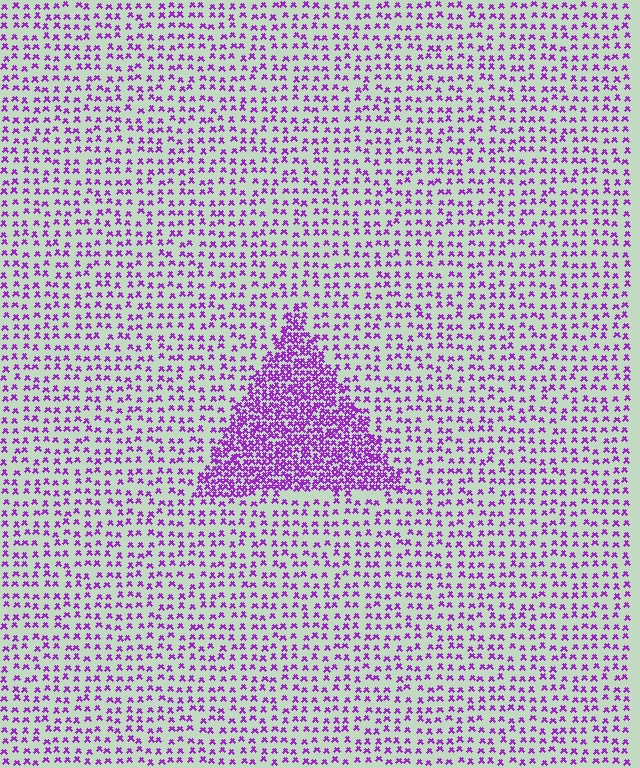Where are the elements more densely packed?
The elements are more densely packed inside the triangle boundary.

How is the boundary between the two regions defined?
The boundary is defined by a change in element density (approximately 2.6x ratio). All elements are the same color, size, and shape.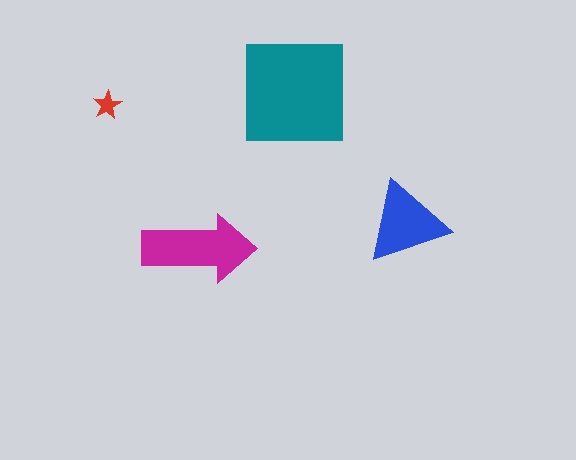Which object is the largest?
The teal square.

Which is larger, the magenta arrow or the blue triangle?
The magenta arrow.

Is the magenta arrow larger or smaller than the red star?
Larger.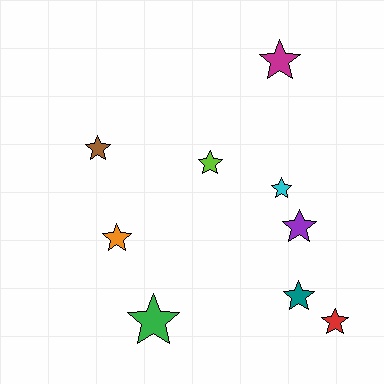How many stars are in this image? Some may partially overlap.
There are 9 stars.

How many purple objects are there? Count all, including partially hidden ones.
There is 1 purple object.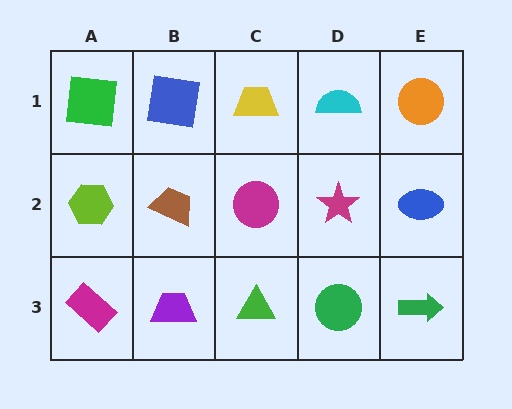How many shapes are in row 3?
5 shapes.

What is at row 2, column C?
A magenta circle.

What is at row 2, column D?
A magenta star.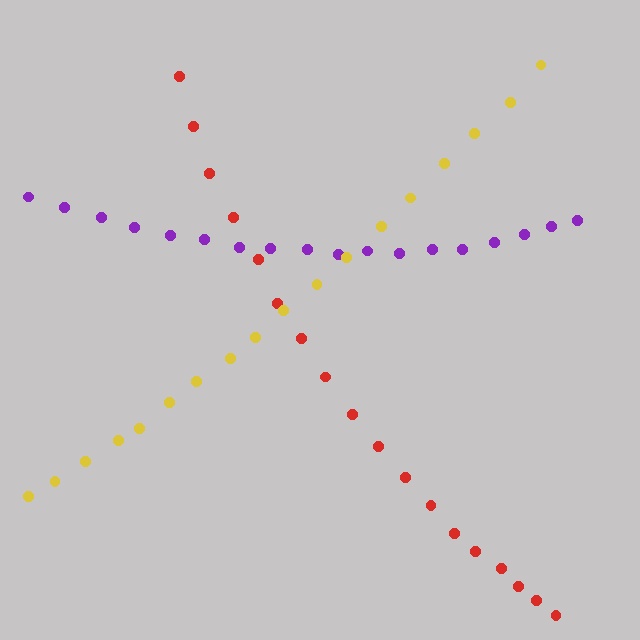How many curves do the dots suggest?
There are 3 distinct paths.